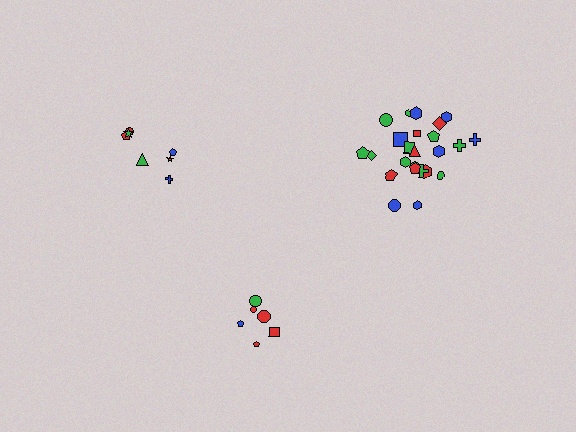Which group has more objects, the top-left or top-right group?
The top-right group.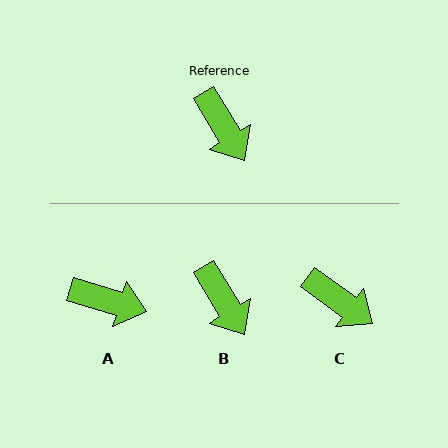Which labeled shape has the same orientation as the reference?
B.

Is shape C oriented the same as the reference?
No, it is off by about 23 degrees.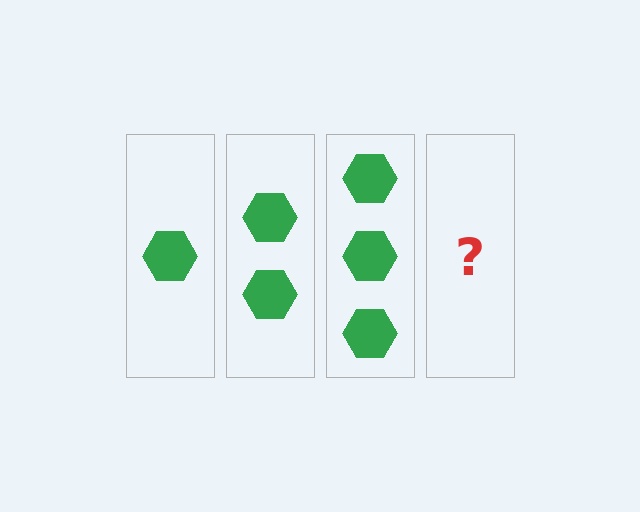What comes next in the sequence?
The next element should be 4 hexagons.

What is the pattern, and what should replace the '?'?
The pattern is that each step adds one more hexagon. The '?' should be 4 hexagons.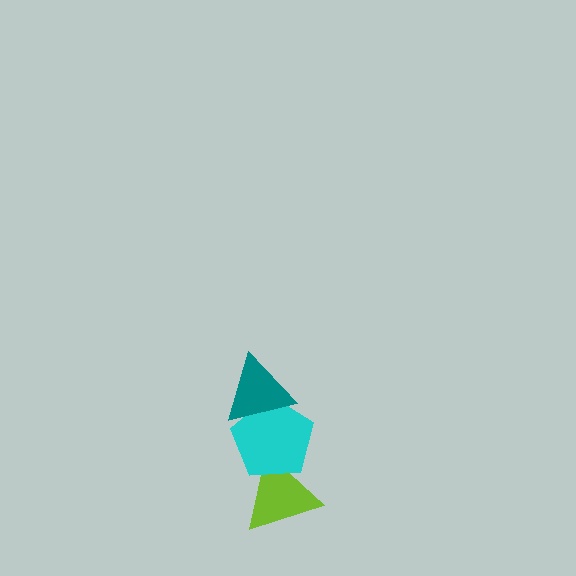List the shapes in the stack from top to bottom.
From top to bottom: the teal triangle, the cyan pentagon, the lime triangle.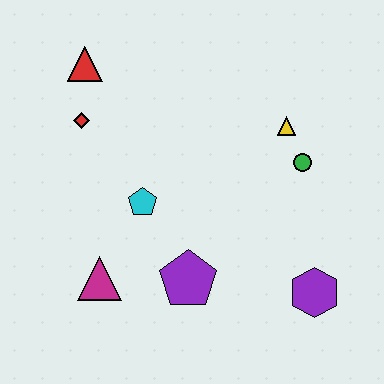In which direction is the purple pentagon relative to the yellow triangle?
The purple pentagon is below the yellow triangle.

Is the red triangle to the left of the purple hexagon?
Yes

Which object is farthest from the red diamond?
The purple hexagon is farthest from the red diamond.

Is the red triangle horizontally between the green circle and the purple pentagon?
No